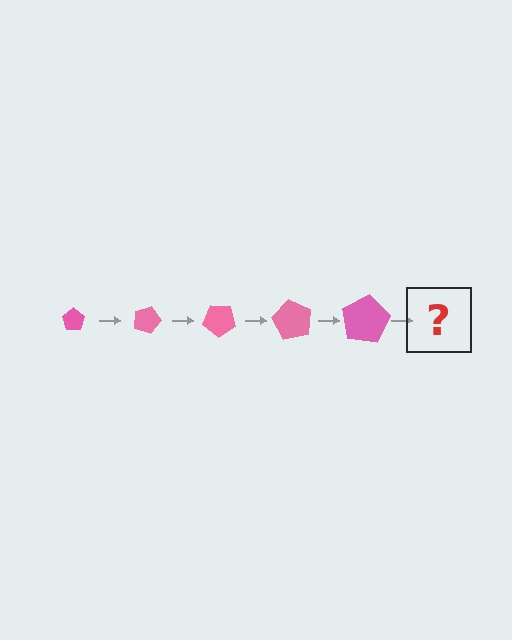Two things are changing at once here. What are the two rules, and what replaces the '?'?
The two rules are that the pentagon grows larger each step and it rotates 20 degrees each step. The '?' should be a pentagon, larger than the previous one and rotated 100 degrees from the start.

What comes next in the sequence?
The next element should be a pentagon, larger than the previous one and rotated 100 degrees from the start.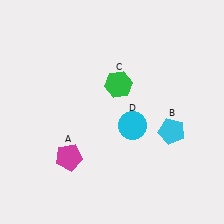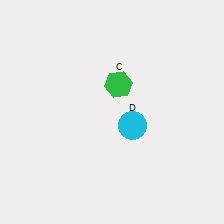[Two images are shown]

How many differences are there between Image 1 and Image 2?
There are 2 differences between the two images.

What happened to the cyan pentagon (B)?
The cyan pentagon (B) was removed in Image 2. It was in the bottom-right area of Image 1.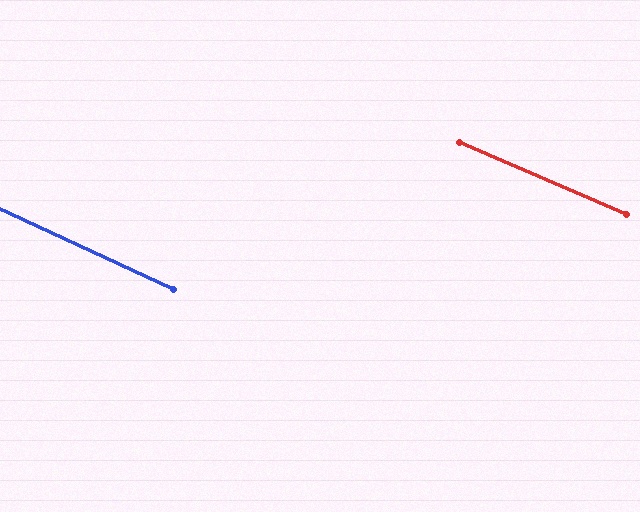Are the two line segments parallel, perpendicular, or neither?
Parallel — their directions differ by only 1.6°.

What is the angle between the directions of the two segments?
Approximately 2 degrees.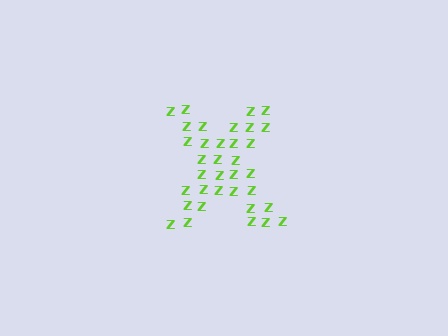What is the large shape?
The large shape is the letter X.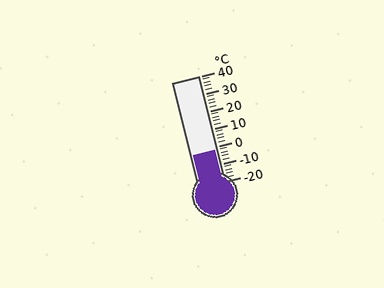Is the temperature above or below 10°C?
The temperature is below 10°C.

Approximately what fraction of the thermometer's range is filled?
The thermometer is filled to approximately 30% of its range.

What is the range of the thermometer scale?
The thermometer scale ranges from -20°C to 40°C.